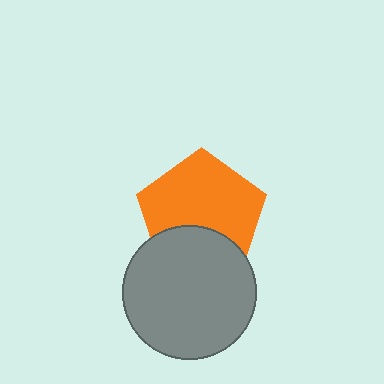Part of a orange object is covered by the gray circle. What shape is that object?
It is a pentagon.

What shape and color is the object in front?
The object in front is a gray circle.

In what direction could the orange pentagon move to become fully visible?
The orange pentagon could move up. That would shift it out from behind the gray circle entirely.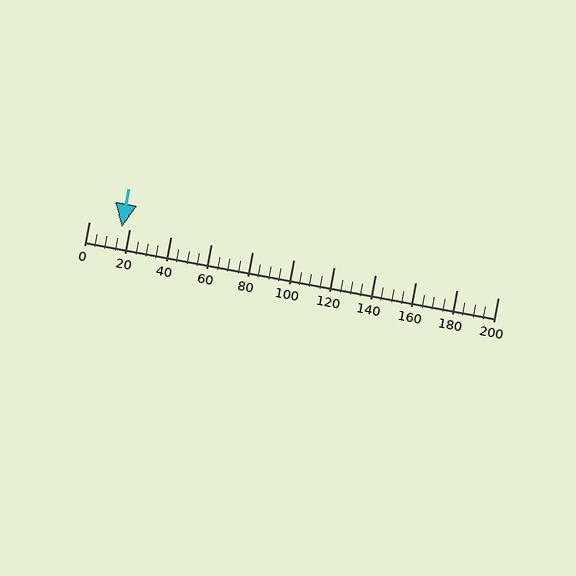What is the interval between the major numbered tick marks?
The major tick marks are spaced 20 units apart.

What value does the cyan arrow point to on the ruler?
The cyan arrow points to approximately 16.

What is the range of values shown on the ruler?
The ruler shows values from 0 to 200.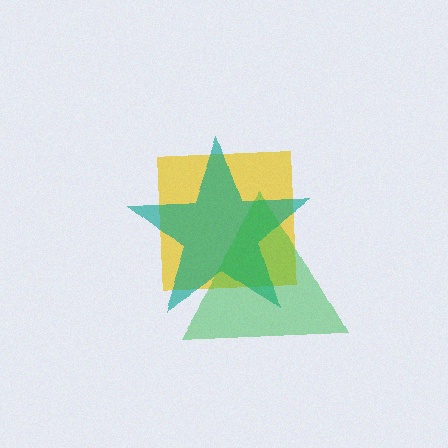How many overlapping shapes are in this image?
There are 3 overlapping shapes in the image.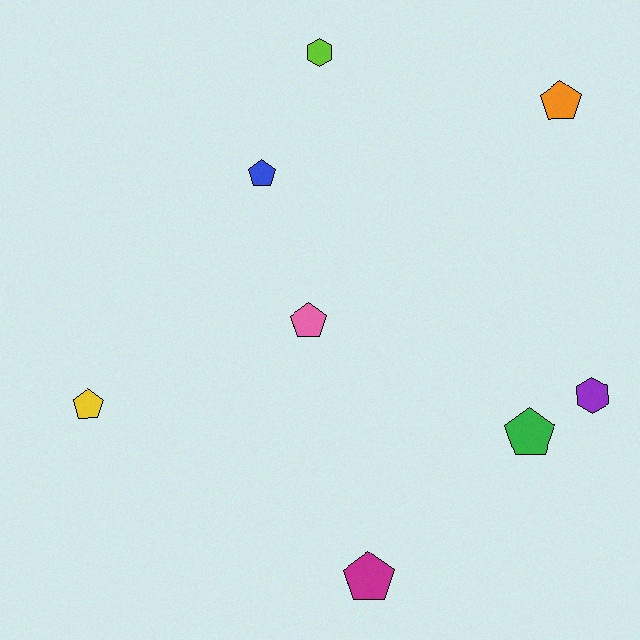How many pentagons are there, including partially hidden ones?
There are 6 pentagons.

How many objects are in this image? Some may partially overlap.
There are 8 objects.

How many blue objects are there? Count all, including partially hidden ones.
There is 1 blue object.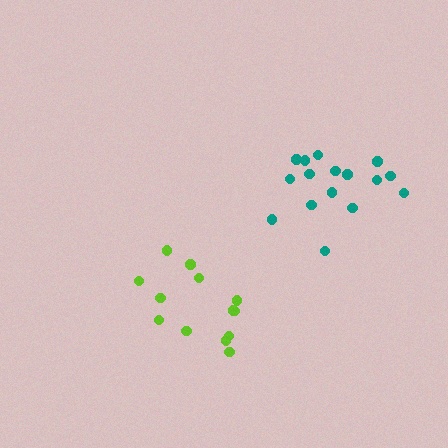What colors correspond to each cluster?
The clusters are colored: teal, lime.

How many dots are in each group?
Group 1: 16 dots, Group 2: 13 dots (29 total).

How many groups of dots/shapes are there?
There are 2 groups.